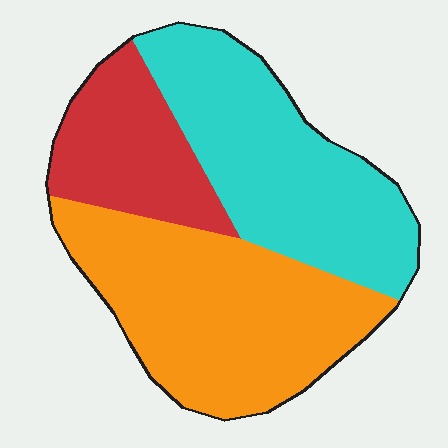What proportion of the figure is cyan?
Cyan covers roughly 40% of the figure.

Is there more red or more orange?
Orange.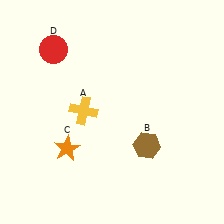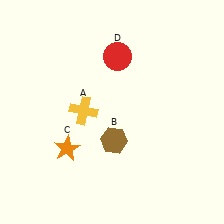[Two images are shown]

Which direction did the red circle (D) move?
The red circle (D) moved right.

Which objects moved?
The objects that moved are: the brown hexagon (B), the red circle (D).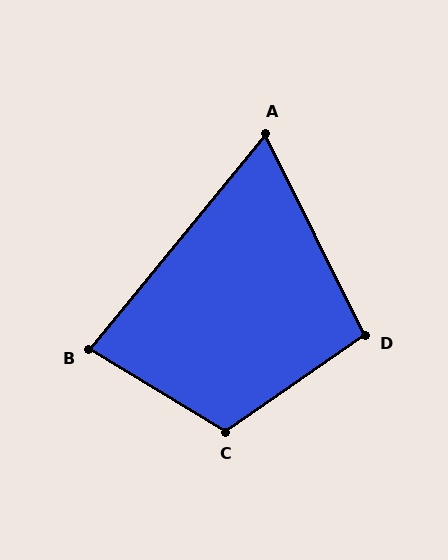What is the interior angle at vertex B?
Approximately 82 degrees (acute).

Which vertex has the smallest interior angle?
A, at approximately 66 degrees.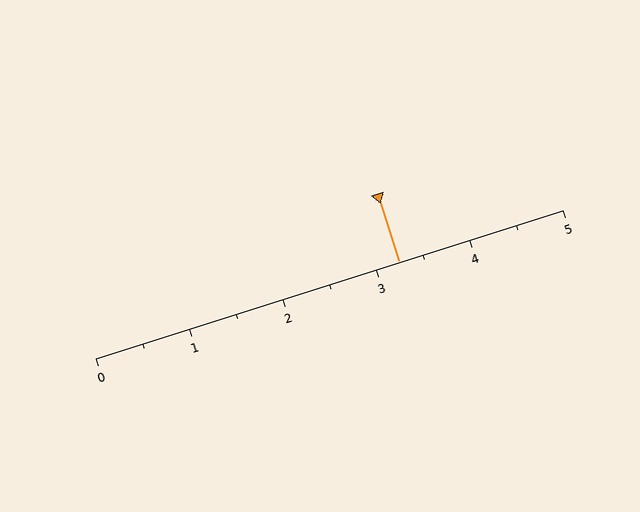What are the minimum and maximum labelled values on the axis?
The axis runs from 0 to 5.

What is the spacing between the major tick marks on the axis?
The major ticks are spaced 1 apart.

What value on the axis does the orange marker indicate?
The marker indicates approximately 3.2.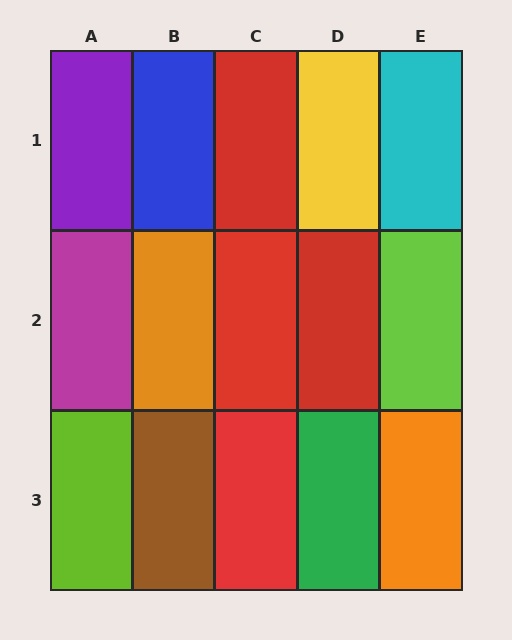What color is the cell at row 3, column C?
Red.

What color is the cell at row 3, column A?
Lime.